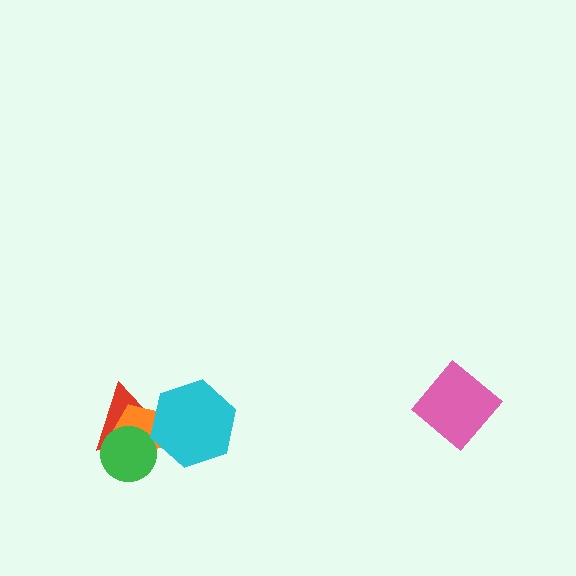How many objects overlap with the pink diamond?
0 objects overlap with the pink diamond.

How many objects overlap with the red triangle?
3 objects overlap with the red triangle.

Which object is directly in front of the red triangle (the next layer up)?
The orange pentagon is directly in front of the red triangle.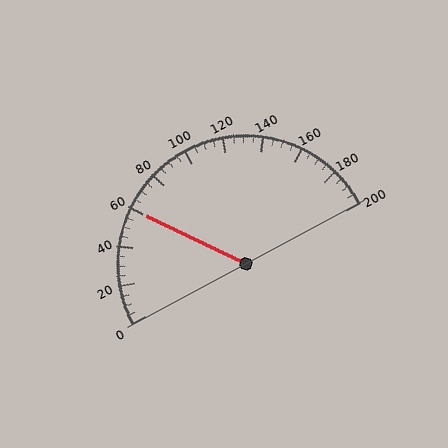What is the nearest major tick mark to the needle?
The nearest major tick mark is 60.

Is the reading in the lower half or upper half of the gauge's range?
The reading is in the lower half of the range (0 to 200).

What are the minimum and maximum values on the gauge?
The gauge ranges from 0 to 200.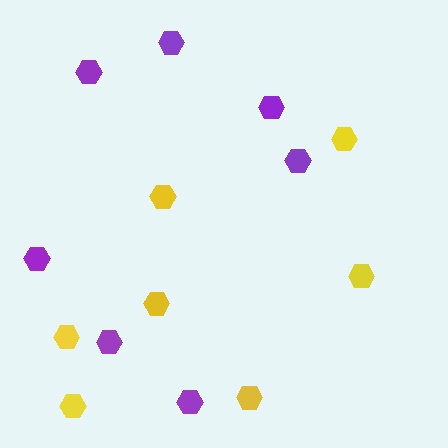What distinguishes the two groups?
There are 2 groups: one group of yellow hexagons (7) and one group of purple hexagons (7).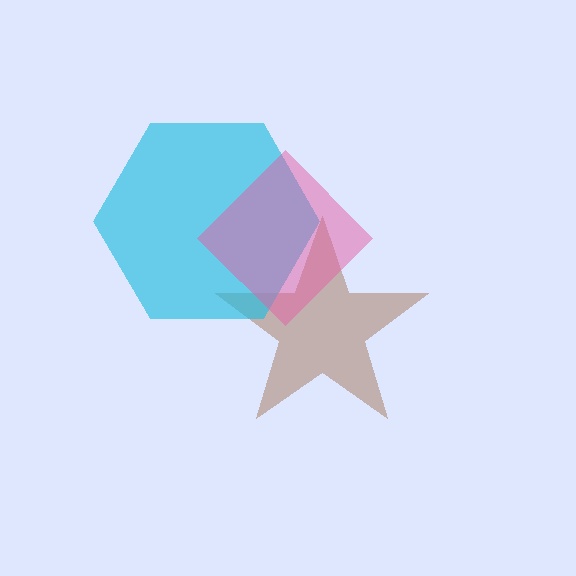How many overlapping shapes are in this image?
There are 3 overlapping shapes in the image.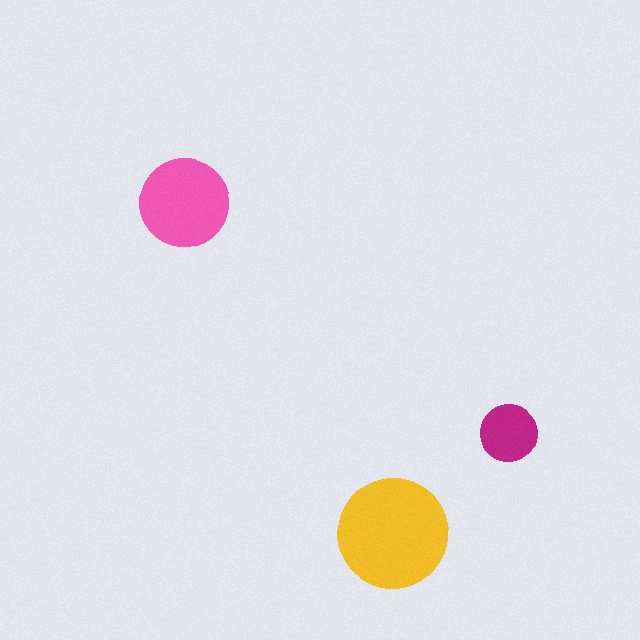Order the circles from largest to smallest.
the yellow one, the pink one, the magenta one.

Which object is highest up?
The pink circle is topmost.